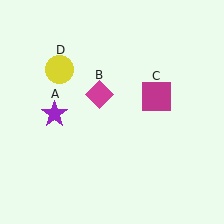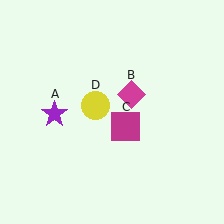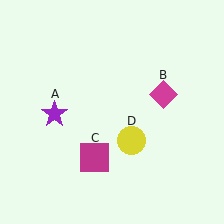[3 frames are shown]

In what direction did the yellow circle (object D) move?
The yellow circle (object D) moved down and to the right.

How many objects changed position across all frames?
3 objects changed position: magenta diamond (object B), magenta square (object C), yellow circle (object D).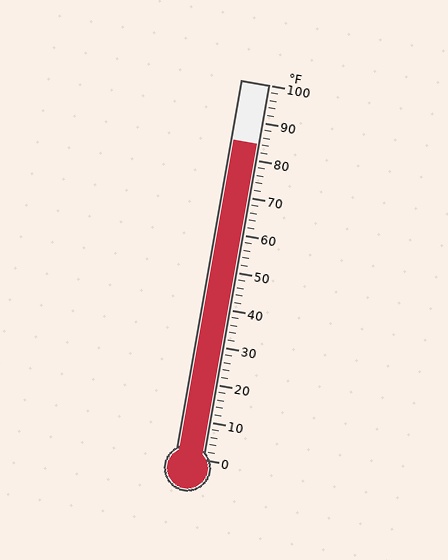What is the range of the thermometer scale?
The thermometer scale ranges from 0°F to 100°F.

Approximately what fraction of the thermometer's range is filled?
The thermometer is filled to approximately 85% of its range.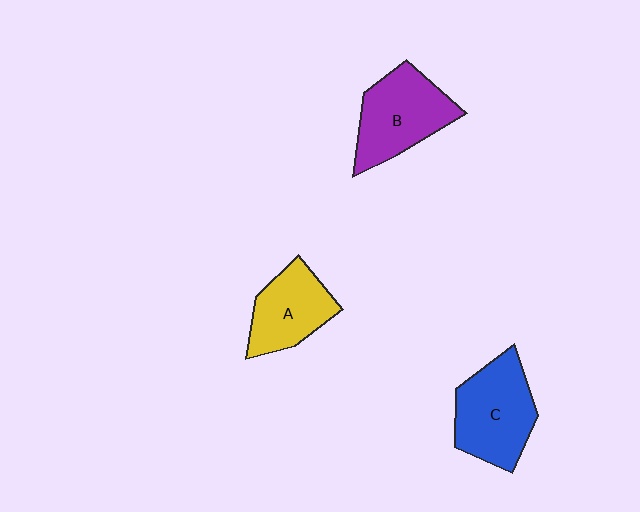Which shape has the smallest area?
Shape A (yellow).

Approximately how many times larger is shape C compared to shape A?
Approximately 1.3 times.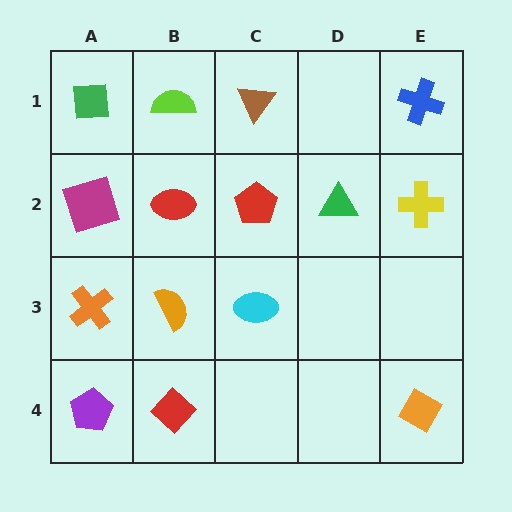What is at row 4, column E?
An orange diamond.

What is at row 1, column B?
A lime semicircle.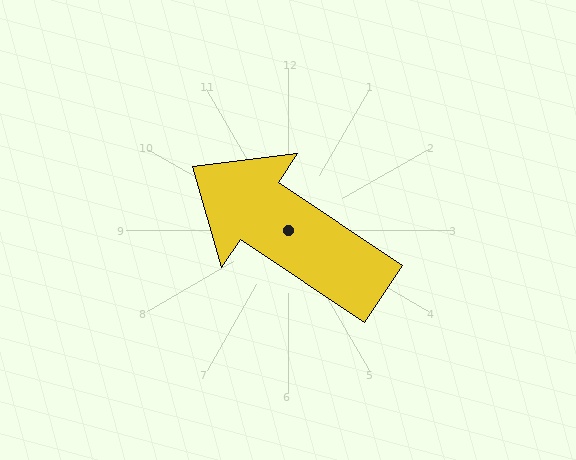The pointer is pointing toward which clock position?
Roughly 10 o'clock.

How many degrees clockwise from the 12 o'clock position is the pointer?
Approximately 304 degrees.